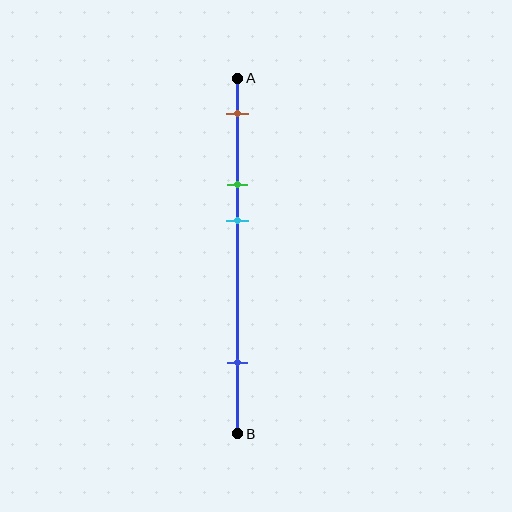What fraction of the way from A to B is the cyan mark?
The cyan mark is approximately 40% (0.4) of the way from A to B.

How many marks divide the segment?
There are 4 marks dividing the segment.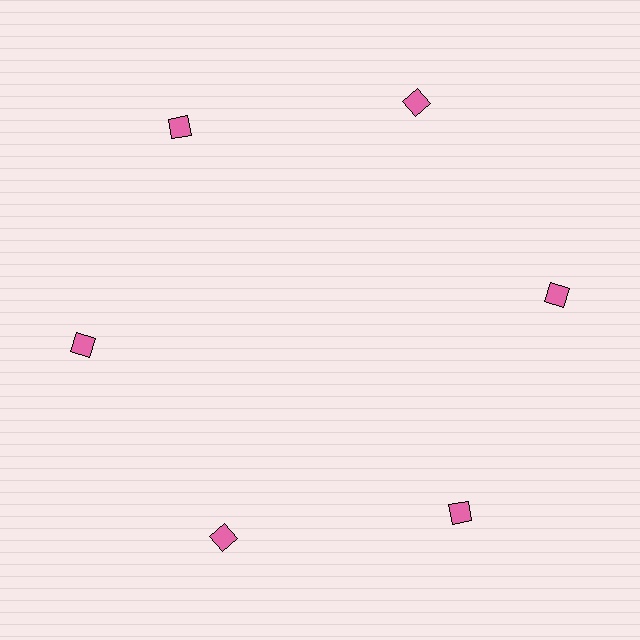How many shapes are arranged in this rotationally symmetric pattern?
There are 6 shapes, arranged in 6 groups of 1.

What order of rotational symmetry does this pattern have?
This pattern has 6-fold rotational symmetry.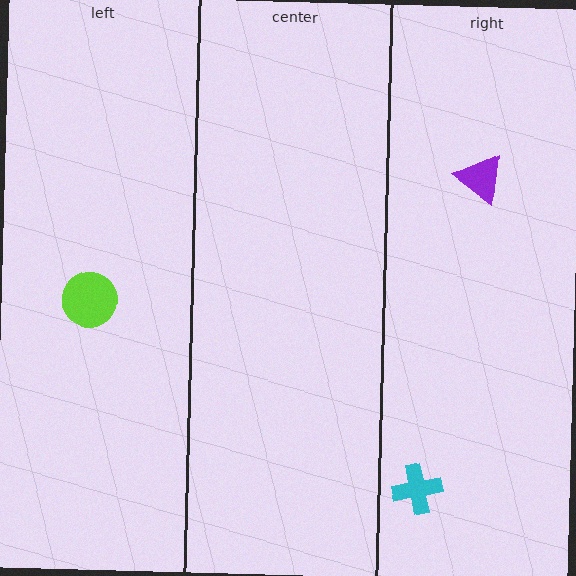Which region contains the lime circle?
The left region.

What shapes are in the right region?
The cyan cross, the purple triangle.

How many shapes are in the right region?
2.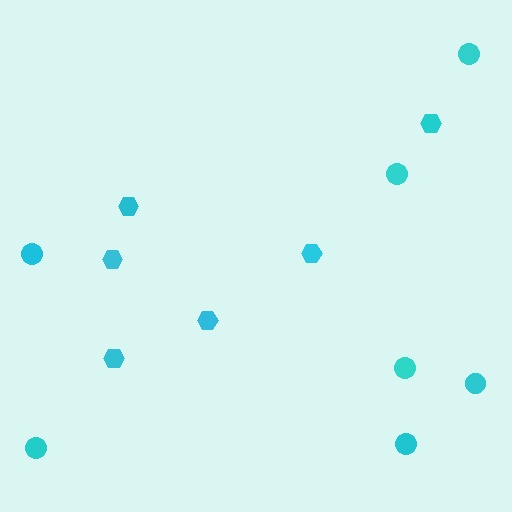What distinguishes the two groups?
There are 2 groups: one group of hexagons (6) and one group of circles (7).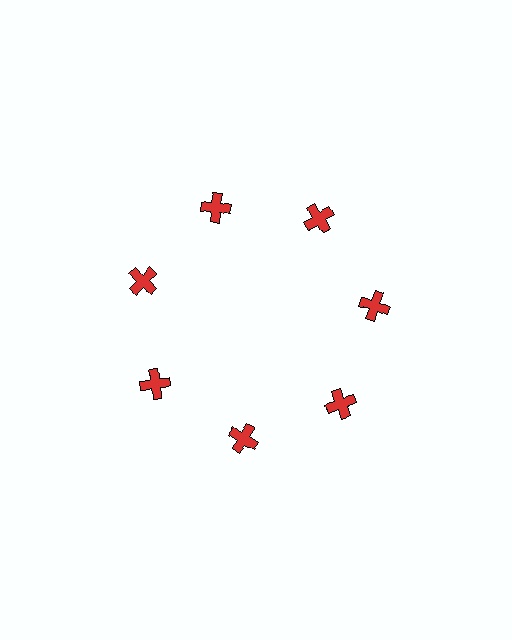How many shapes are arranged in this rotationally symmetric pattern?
There are 7 shapes, arranged in 7 groups of 1.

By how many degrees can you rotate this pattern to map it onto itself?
The pattern maps onto itself every 51 degrees of rotation.